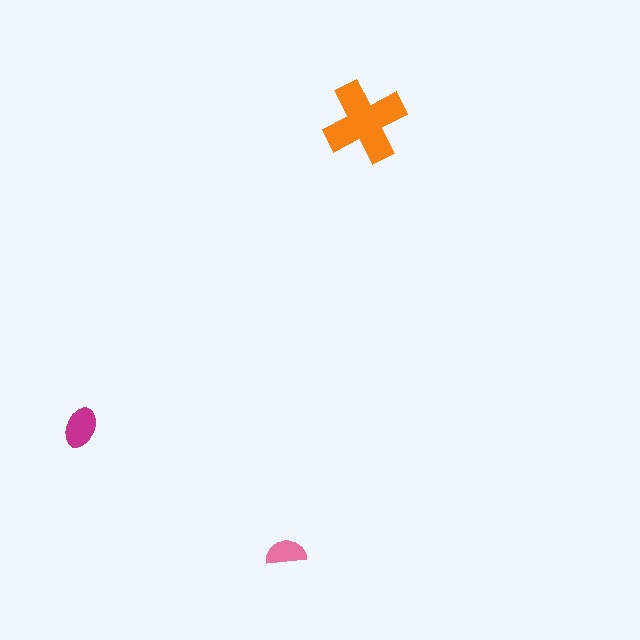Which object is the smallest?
The pink semicircle.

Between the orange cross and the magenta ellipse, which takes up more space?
The orange cross.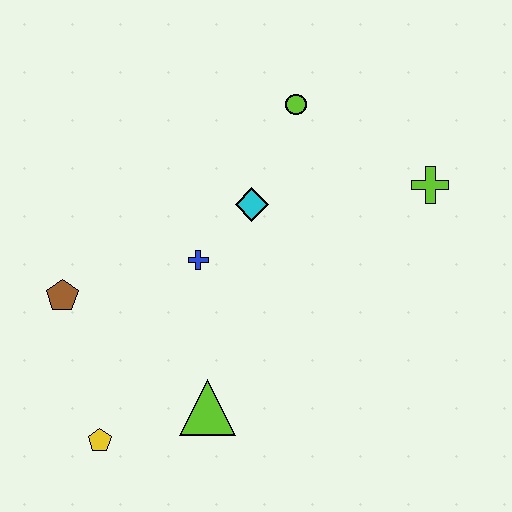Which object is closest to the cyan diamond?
The blue cross is closest to the cyan diamond.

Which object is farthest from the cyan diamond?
The yellow pentagon is farthest from the cyan diamond.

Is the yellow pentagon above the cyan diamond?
No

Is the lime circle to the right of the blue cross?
Yes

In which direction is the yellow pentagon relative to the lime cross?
The yellow pentagon is to the left of the lime cross.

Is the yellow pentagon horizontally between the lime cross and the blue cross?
No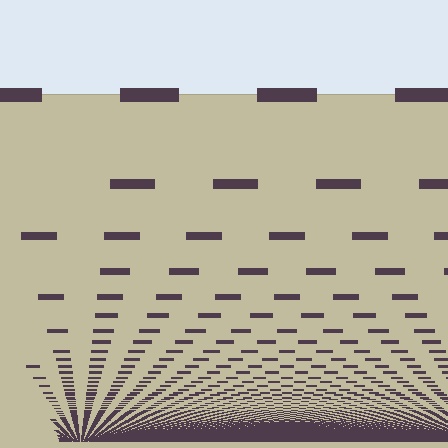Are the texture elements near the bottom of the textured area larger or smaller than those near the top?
Smaller. The gradient is inverted — elements near the bottom are smaller and denser.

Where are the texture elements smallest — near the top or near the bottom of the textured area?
Near the bottom.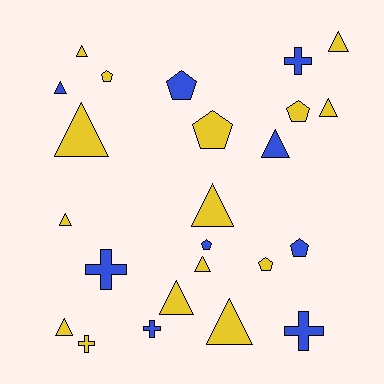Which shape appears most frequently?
Triangle, with 12 objects.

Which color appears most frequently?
Yellow, with 15 objects.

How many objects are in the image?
There are 24 objects.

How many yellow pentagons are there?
There are 4 yellow pentagons.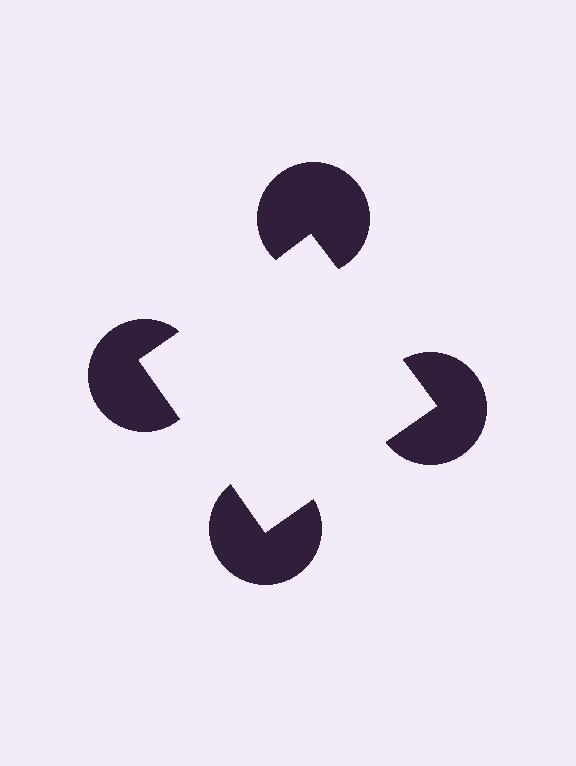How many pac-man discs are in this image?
There are 4 — one at each vertex of the illusory square.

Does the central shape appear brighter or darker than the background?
It typically appears slightly brighter than the background, even though no actual brightness change is drawn.